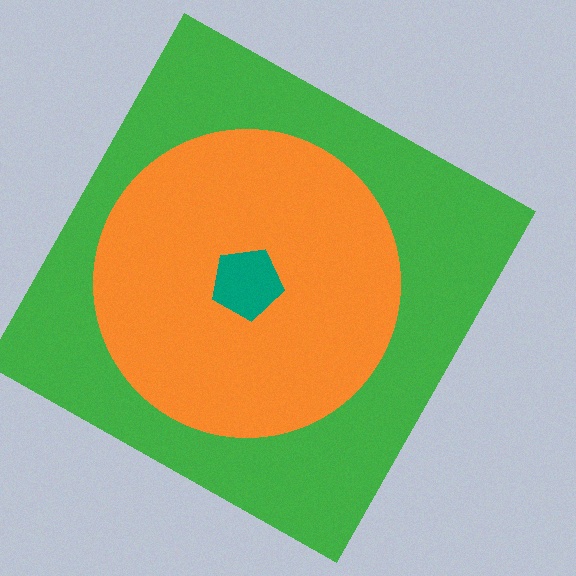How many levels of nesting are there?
3.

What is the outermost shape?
The green square.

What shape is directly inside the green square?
The orange circle.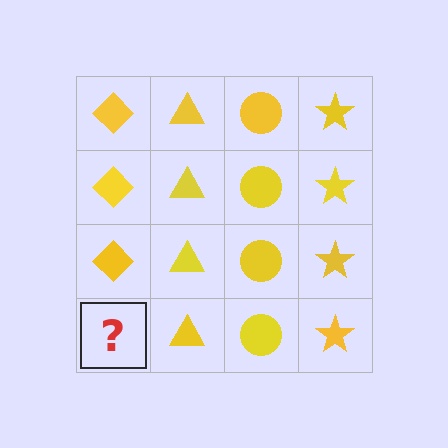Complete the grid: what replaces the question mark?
The question mark should be replaced with a yellow diamond.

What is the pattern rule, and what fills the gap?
The rule is that each column has a consistent shape. The gap should be filled with a yellow diamond.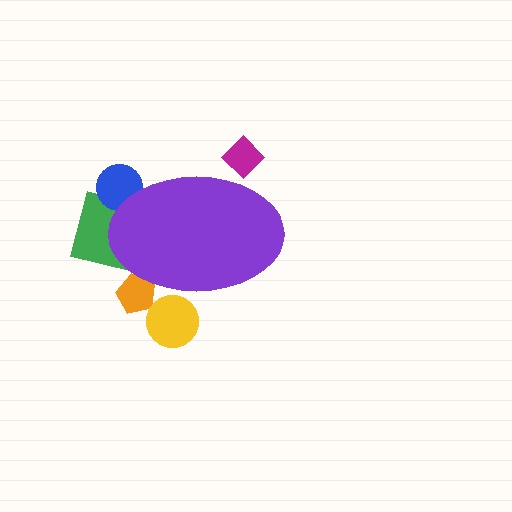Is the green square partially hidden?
Yes, the green square is partially hidden behind the purple ellipse.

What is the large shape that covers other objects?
A purple ellipse.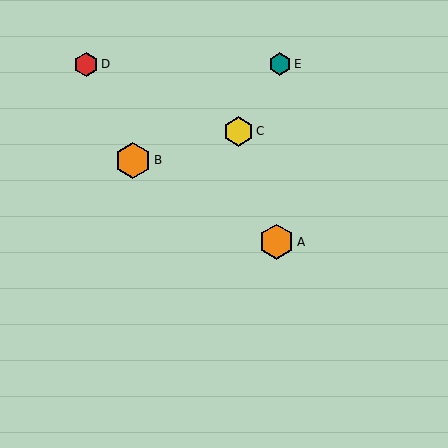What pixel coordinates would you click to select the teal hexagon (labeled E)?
Click at (280, 64) to select the teal hexagon E.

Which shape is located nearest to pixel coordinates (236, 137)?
The yellow hexagon (labeled C) at (238, 131) is nearest to that location.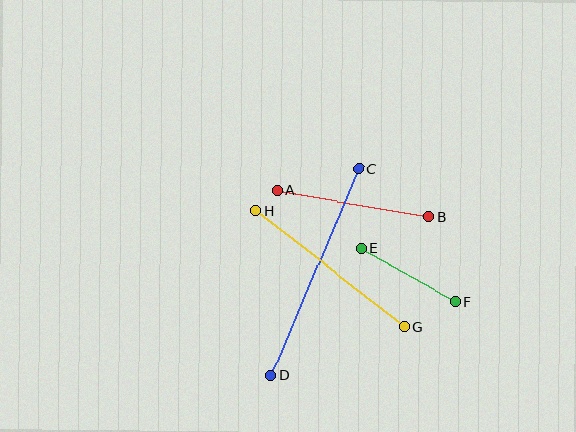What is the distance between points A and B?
The distance is approximately 153 pixels.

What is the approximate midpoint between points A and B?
The midpoint is at approximately (353, 204) pixels.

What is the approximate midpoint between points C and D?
The midpoint is at approximately (315, 272) pixels.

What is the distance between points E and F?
The distance is approximately 109 pixels.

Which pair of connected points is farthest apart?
Points C and D are farthest apart.